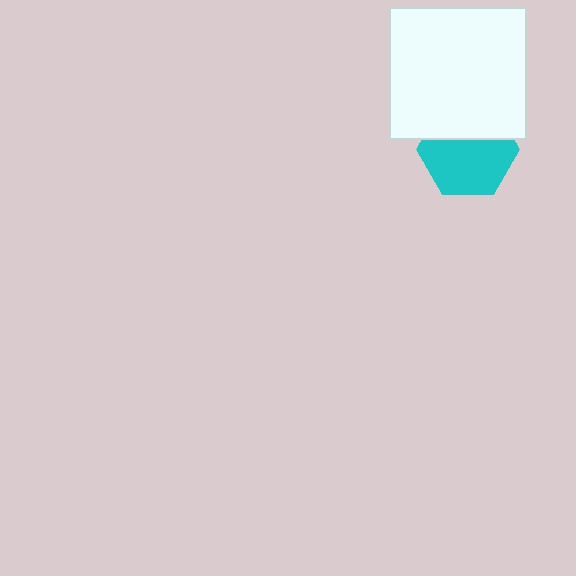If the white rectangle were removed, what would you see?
You would see the complete cyan hexagon.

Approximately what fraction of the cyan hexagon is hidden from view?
Roughly 36% of the cyan hexagon is hidden behind the white rectangle.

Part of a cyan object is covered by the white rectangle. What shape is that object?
It is a hexagon.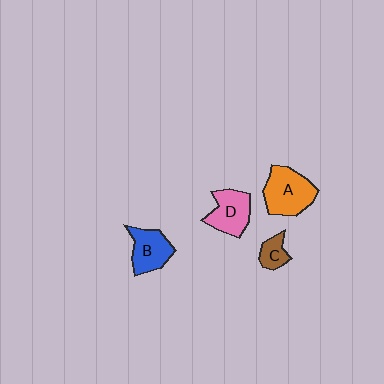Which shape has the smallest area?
Shape C (brown).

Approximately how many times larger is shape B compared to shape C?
Approximately 1.9 times.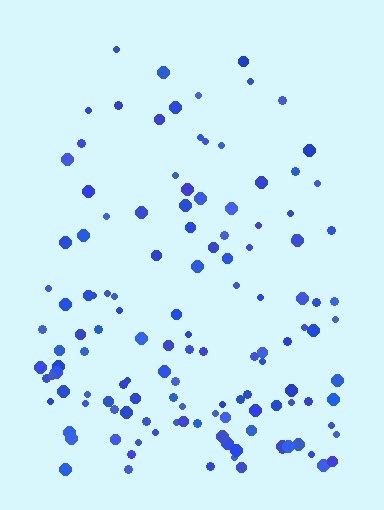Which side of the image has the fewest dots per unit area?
The top.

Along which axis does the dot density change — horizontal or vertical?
Vertical.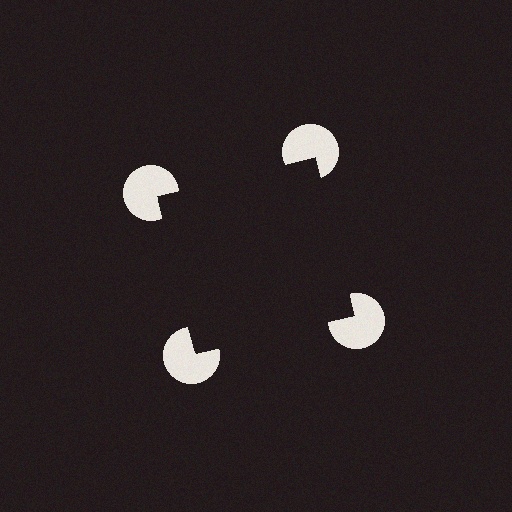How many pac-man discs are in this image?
There are 4 — one at each vertex of the illusory square.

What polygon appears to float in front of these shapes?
An illusory square — its edges are inferred from the aligned wedge cuts in the pac-man discs, not physically drawn.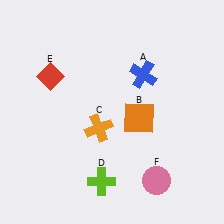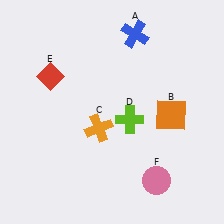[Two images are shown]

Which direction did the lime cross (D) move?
The lime cross (D) moved up.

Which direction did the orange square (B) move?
The orange square (B) moved right.